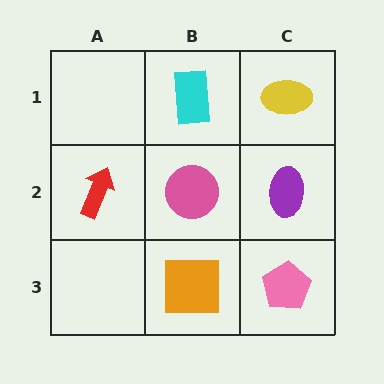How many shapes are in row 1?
2 shapes.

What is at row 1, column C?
A yellow ellipse.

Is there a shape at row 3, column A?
No, that cell is empty.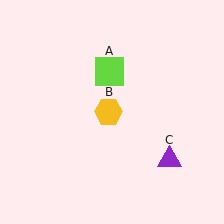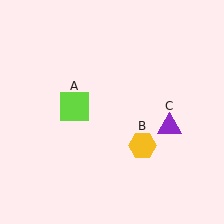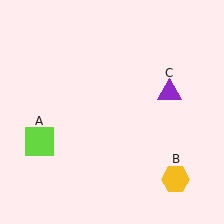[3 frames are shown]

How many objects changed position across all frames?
3 objects changed position: lime square (object A), yellow hexagon (object B), purple triangle (object C).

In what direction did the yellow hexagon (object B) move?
The yellow hexagon (object B) moved down and to the right.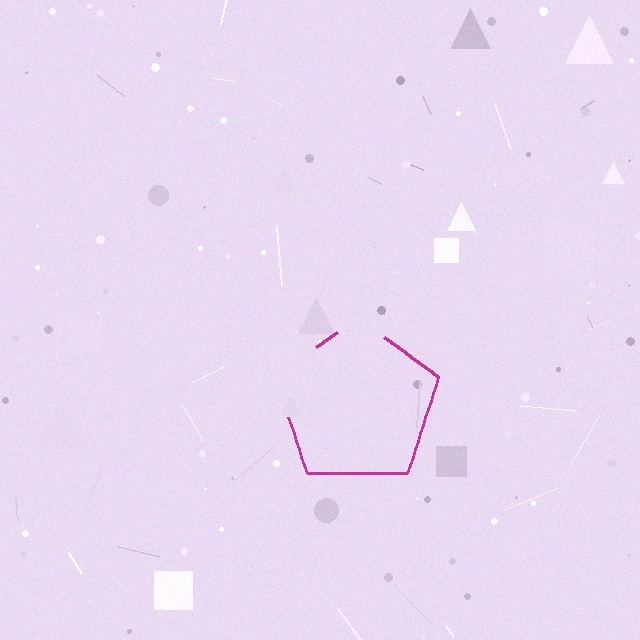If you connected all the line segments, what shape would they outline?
They would outline a pentagon.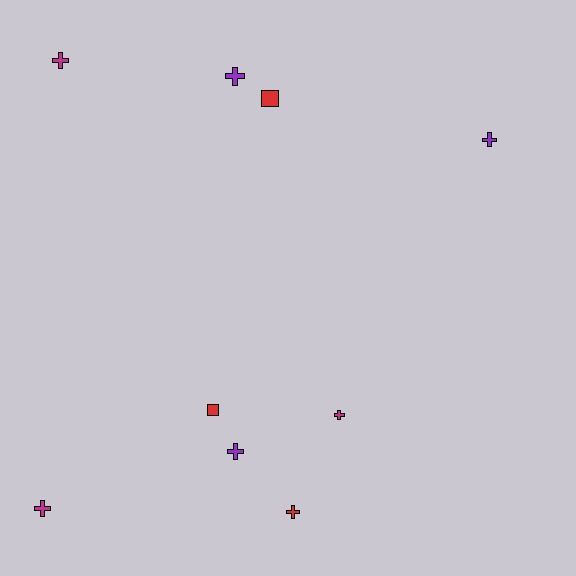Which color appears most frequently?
Purple, with 3 objects.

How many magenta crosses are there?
There are 3 magenta crosses.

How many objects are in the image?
There are 9 objects.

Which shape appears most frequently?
Cross, with 7 objects.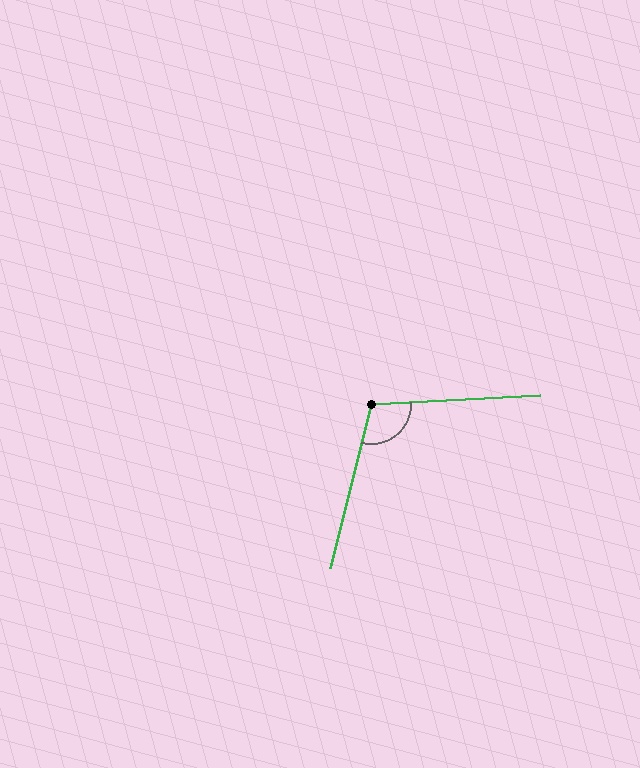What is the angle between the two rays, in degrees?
Approximately 107 degrees.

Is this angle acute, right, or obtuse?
It is obtuse.